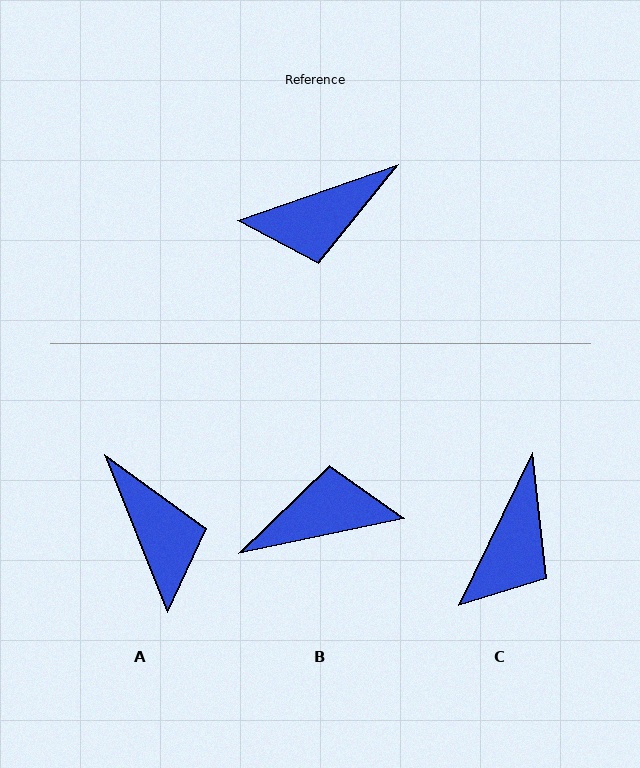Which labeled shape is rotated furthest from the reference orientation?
B, about 173 degrees away.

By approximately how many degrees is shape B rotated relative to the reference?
Approximately 173 degrees counter-clockwise.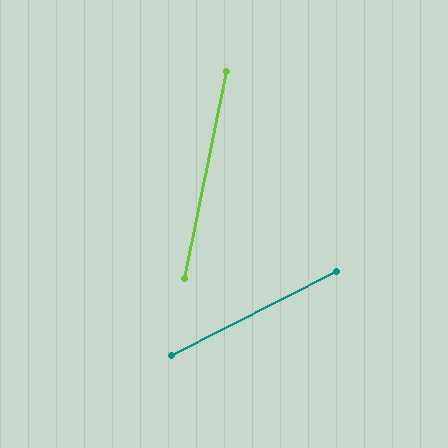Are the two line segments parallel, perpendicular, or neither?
Neither parallel nor perpendicular — they differ by about 52°.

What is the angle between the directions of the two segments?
Approximately 52 degrees.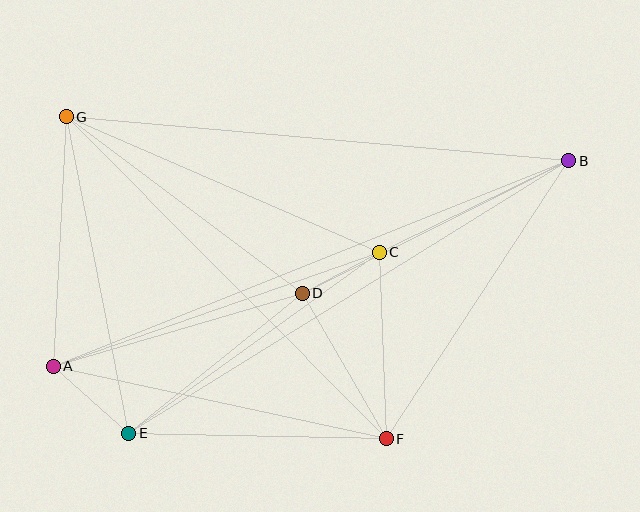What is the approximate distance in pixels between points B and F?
The distance between B and F is approximately 333 pixels.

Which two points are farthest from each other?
Points A and B are farthest from each other.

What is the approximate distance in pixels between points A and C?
The distance between A and C is approximately 345 pixels.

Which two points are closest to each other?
Points C and D are closest to each other.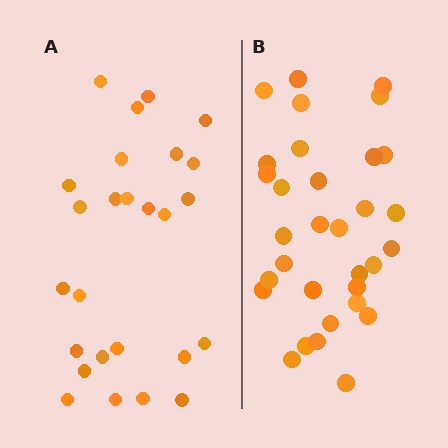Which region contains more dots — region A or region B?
Region B (the right region) has more dots.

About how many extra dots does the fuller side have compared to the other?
Region B has about 6 more dots than region A.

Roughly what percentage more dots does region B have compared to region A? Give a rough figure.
About 25% more.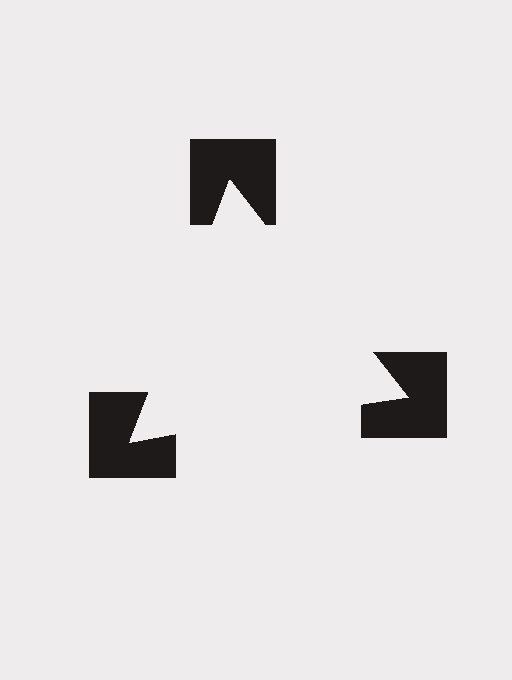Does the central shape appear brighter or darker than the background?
It typically appears slightly brighter than the background, even though no actual brightness change is drawn.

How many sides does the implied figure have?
3 sides.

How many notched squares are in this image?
There are 3 — one at each vertex of the illusory triangle.